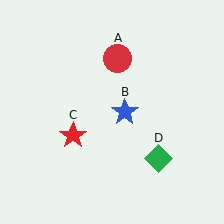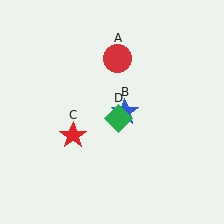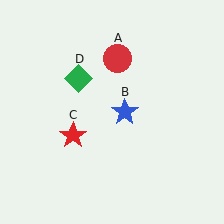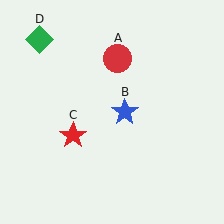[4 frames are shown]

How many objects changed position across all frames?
1 object changed position: green diamond (object D).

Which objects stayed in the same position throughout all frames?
Red circle (object A) and blue star (object B) and red star (object C) remained stationary.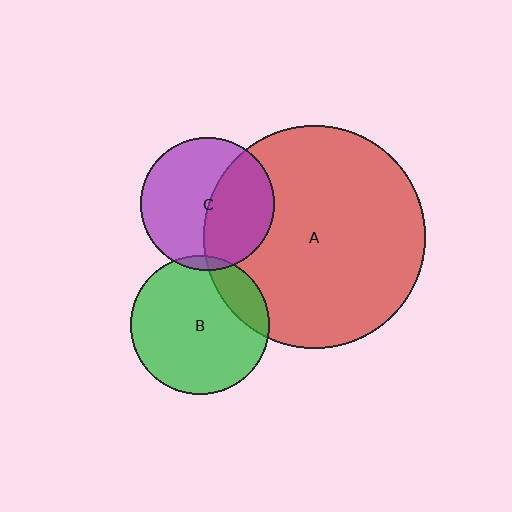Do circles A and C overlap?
Yes.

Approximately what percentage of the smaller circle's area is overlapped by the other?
Approximately 45%.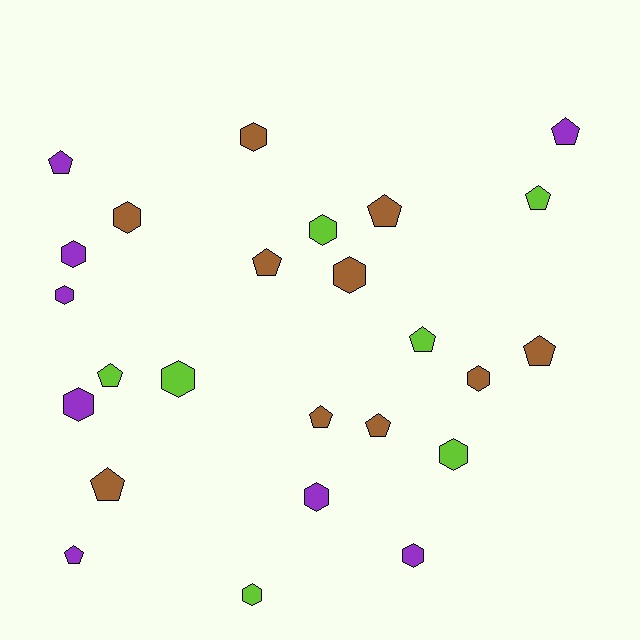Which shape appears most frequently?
Hexagon, with 13 objects.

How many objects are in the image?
There are 25 objects.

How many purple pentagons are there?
There are 3 purple pentagons.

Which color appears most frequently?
Brown, with 10 objects.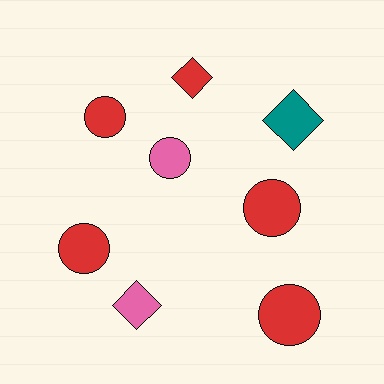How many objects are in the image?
There are 8 objects.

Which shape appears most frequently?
Circle, with 5 objects.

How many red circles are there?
There are 4 red circles.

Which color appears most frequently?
Red, with 5 objects.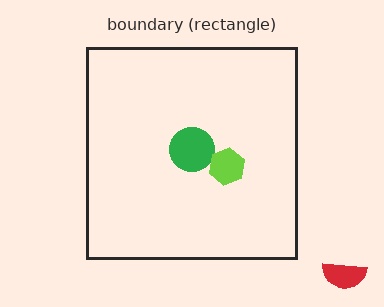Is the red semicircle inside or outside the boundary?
Outside.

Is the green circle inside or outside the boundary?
Inside.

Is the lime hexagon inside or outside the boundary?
Inside.